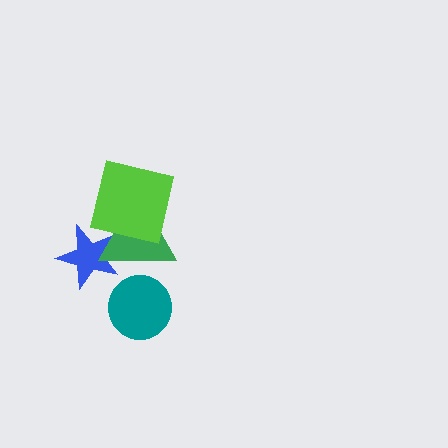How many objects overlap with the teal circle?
0 objects overlap with the teal circle.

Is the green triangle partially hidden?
Yes, it is partially covered by another shape.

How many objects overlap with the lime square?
2 objects overlap with the lime square.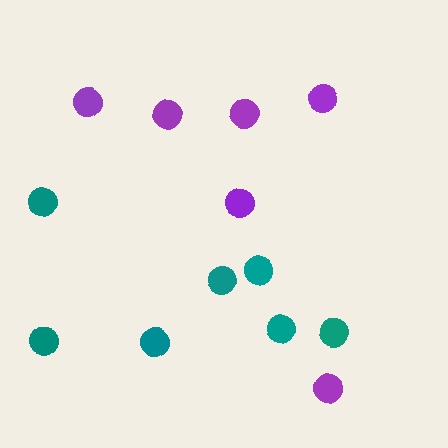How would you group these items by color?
There are 2 groups: one group of teal circles (7) and one group of purple circles (6).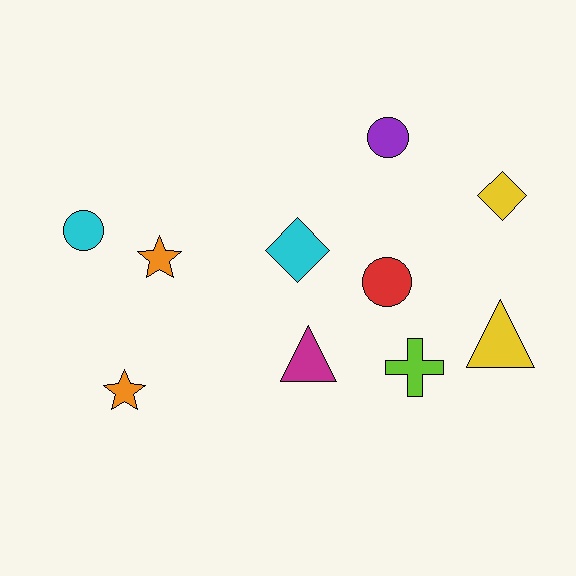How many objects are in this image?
There are 10 objects.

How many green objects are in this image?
There are no green objects.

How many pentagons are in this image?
There are no pentagons.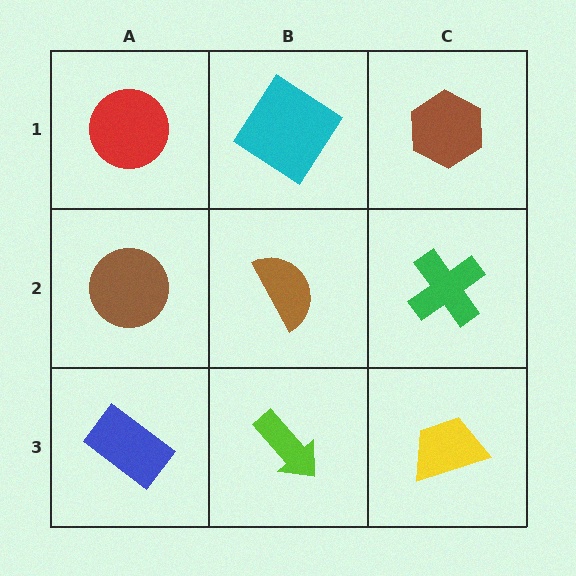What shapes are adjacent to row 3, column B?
A brown semicircle (row 2, column B), a blue rectangle (row 3, column A), a yellow trapezoid (row 3, column C).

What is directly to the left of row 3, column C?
A lime arrow.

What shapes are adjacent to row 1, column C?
A green cross (row 2, column C), a cyan diamond (row 1, column B).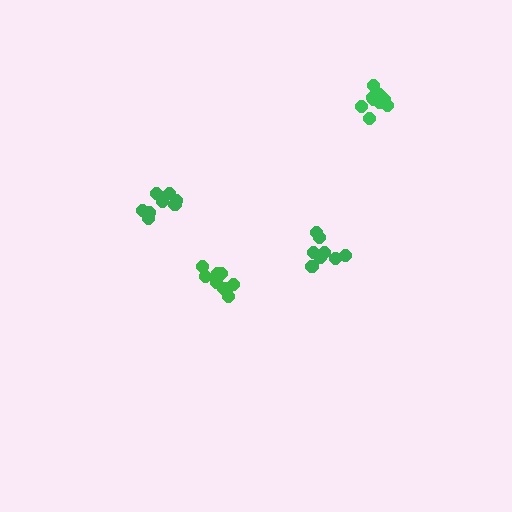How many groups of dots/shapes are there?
There are 4 groups.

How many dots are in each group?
Group 1: 10 dots, Group 2: 8 dots, Group 3: 11 dots, Group 4: 8 dots (37 total).